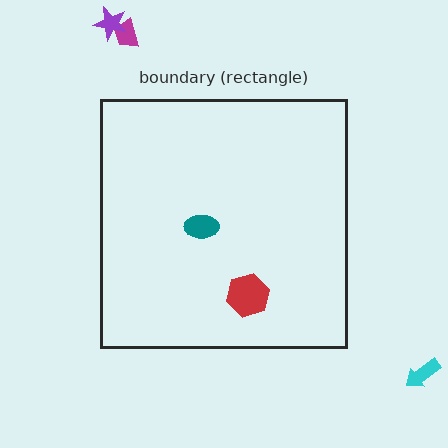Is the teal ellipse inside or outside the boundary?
Inside.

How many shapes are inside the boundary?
2 inside, 3 outside.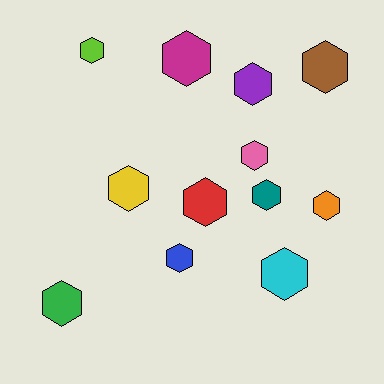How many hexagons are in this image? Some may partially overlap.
There are 12 hexagons.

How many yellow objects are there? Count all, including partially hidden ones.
There is 1 yellow object.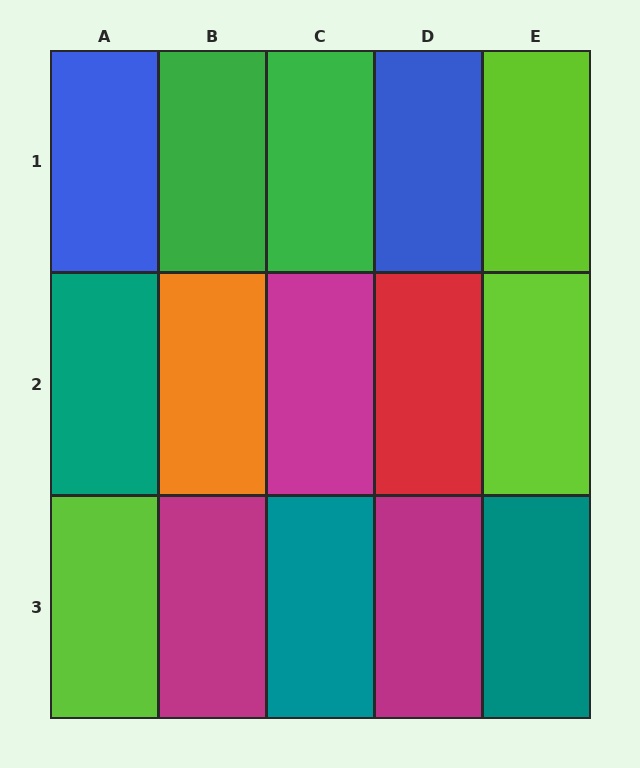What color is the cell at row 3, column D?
Magenta.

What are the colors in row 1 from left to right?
Blue, green, green, blue, lime.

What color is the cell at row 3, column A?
Lime.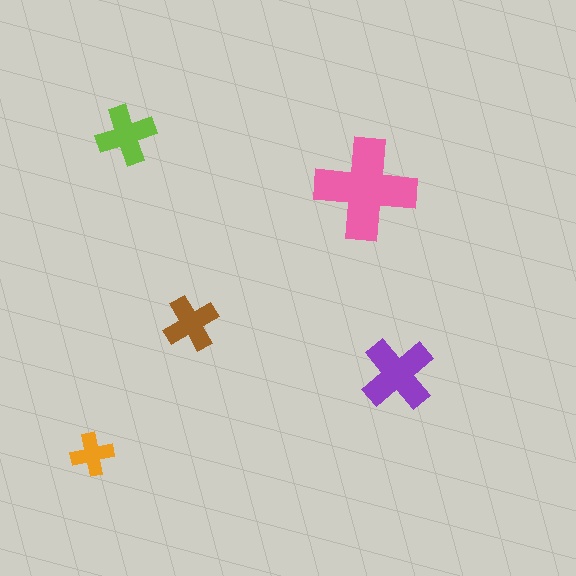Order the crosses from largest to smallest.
the pink one, the purple one, the lime one, the brown one, the orange one.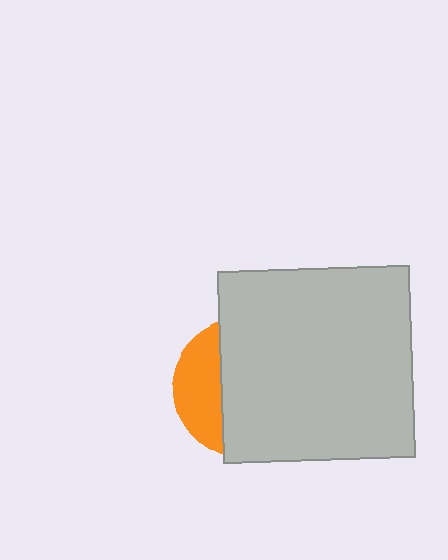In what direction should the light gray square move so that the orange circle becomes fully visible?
The light gray square should move right. That is the shortest direction to clear the overlap and leave the orange circle fully visible.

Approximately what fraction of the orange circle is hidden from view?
Roughly 69% of the orange circle is hidden behind the light gray square.